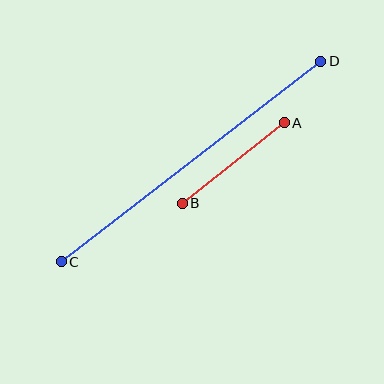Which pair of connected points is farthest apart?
Points C and D are farthest apart.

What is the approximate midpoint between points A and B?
The midpoint is at approximately (233, 163) pixels.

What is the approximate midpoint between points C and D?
The midpoint is at approximately (191, 161) pixels.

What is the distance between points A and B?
The distance is approximately 130 pixels.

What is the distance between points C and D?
The distance is approximately 328 pixels.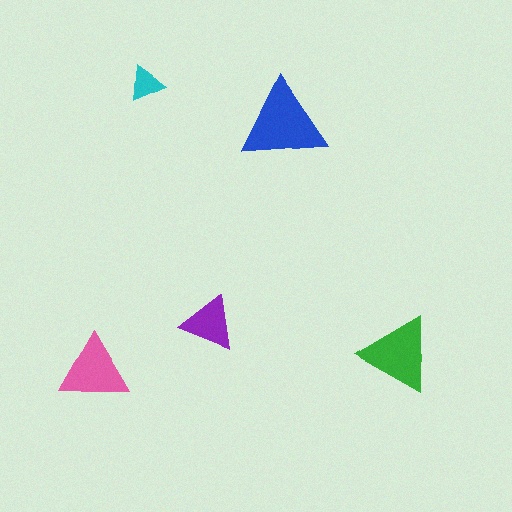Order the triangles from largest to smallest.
the blue one, the green one, the pink one, the purple one, the cyan one.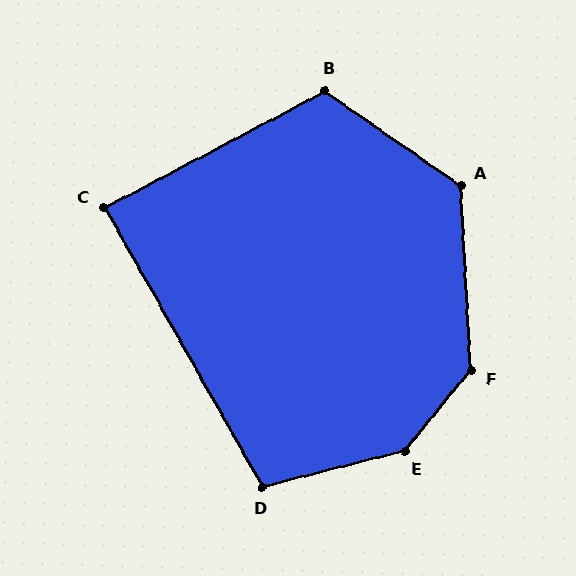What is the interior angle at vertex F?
Approximately 137 degrees (obtuse).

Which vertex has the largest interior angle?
E, at approximately 144 degrees.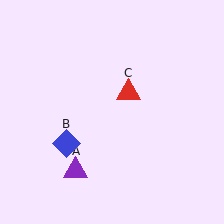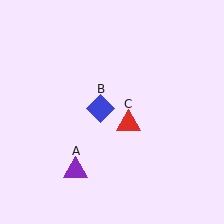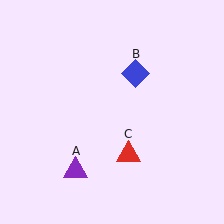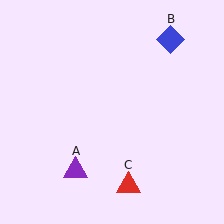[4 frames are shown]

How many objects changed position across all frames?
2 objects changed position: blue diamond (object B), red triangle (object C).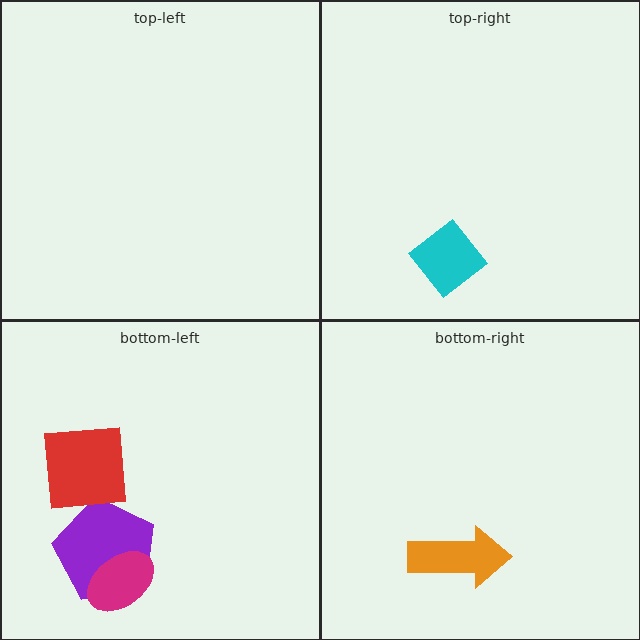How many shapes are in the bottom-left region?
3.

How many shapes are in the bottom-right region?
1.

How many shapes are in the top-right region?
1.